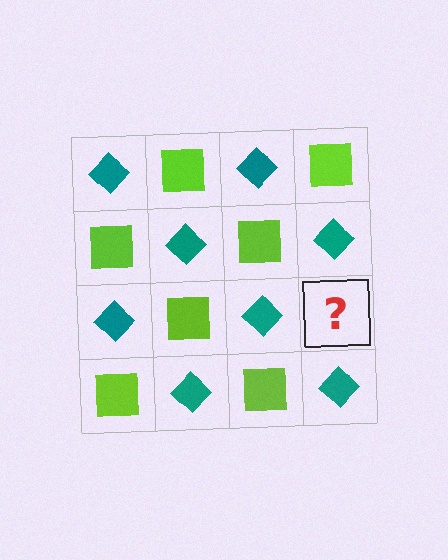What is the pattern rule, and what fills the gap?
The rule is that it alternates teal diamond and lime square in a checkerboard pattern. The gap should be filled with a lime square.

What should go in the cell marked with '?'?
The missing cell should contain a lime square.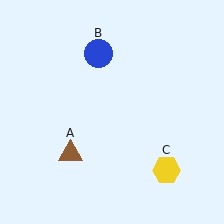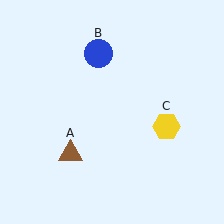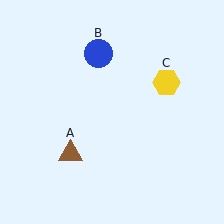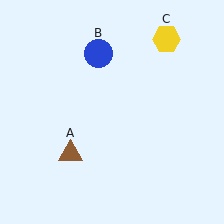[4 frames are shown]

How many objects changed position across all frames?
1 object changed position: yellow hexagon (object C).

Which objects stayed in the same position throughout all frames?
Brown triangle (object A) and blue circle (object B) remained stationary.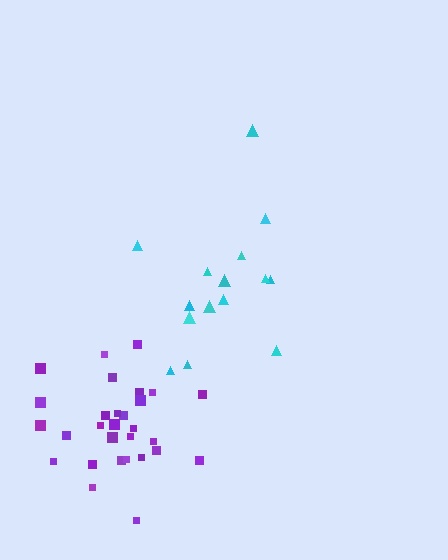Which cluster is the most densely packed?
Purple.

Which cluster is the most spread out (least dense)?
Cyan.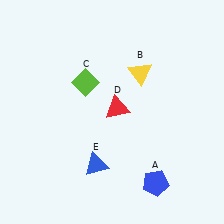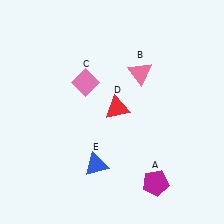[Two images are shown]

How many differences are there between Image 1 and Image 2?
There are 3 differences between the two images.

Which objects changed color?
A changed from blue to magenta. B changed from yellow to pink. C changed from lime to pink.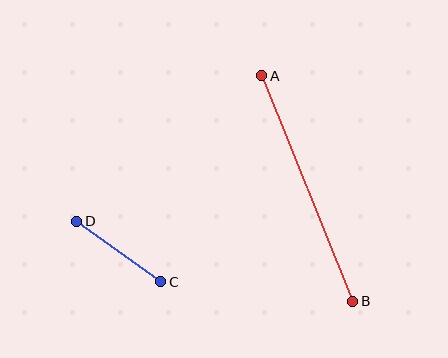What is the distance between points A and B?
The distance is approximately 243 pixels.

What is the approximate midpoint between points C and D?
The midpoint is at approximately (119, 251) pixels.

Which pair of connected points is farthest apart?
Points A and B are farthest apart.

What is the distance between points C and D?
The distance is approximately 104 pixels.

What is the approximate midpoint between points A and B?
The midpoint is at approximately (307, 189) pixels.